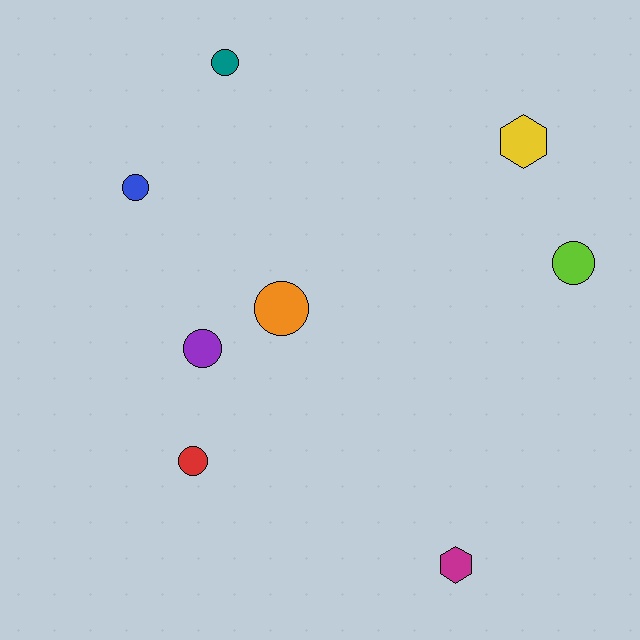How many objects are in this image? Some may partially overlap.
There are 8 objects.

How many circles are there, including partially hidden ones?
There are 6 circles.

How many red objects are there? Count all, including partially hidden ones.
There is 1 red object.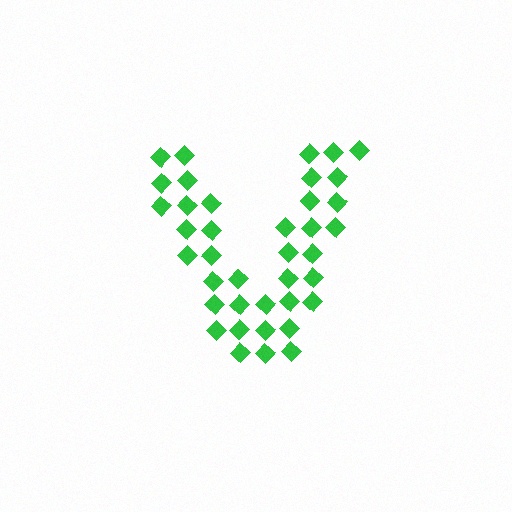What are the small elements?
The small elements are diamonds.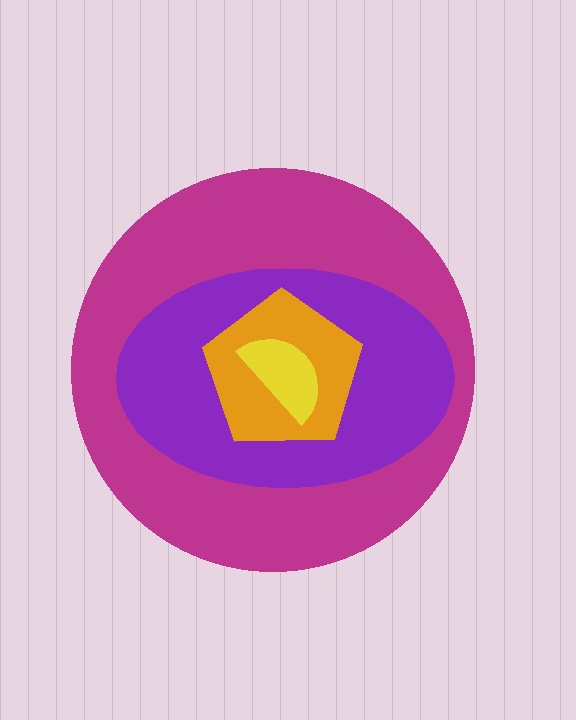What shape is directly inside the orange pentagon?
The yellow semicircle.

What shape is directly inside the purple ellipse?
The orange pentagon.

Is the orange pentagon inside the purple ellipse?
Yes.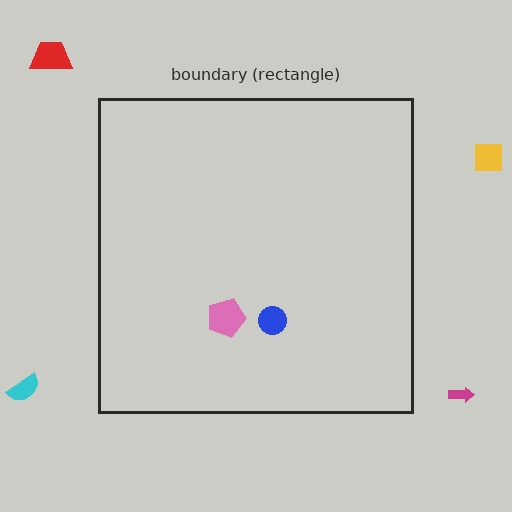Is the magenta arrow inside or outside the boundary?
Outside.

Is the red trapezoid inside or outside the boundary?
Outside.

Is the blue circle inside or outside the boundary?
Inside.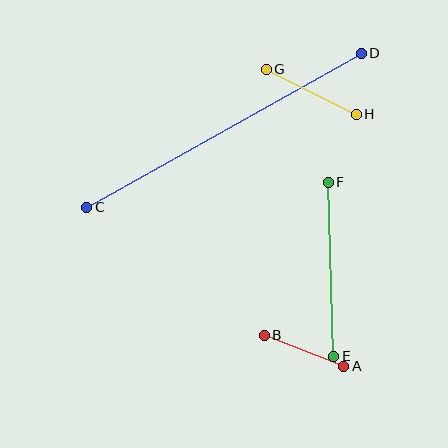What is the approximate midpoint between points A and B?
The midpoint is at approximately (304, 351) pixels.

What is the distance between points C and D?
The distance is approximately 315 pixels.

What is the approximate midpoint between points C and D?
The midpoint is at approximately (224, 130) pixels.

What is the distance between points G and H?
The distance is approximately 101 pixels.